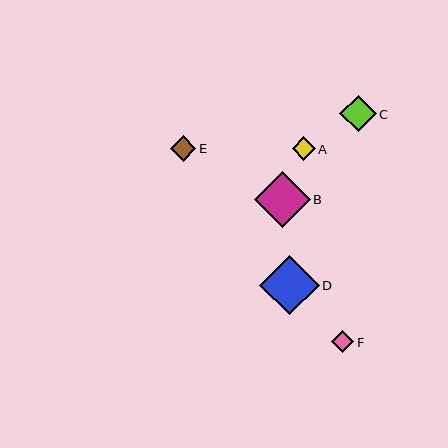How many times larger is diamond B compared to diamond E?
Diamond B is approximately 2.2 times the size of diamond E.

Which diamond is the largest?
Diamond D is the largest with a size of approximately 59 pixels.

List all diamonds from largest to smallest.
From largest to smallest: D, B, C, E, A, F.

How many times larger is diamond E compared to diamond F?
Diamond E is approximately 1.1 times the size of diamond F.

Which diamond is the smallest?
Diamond F is the smallest with a size of approximately 23 pixels.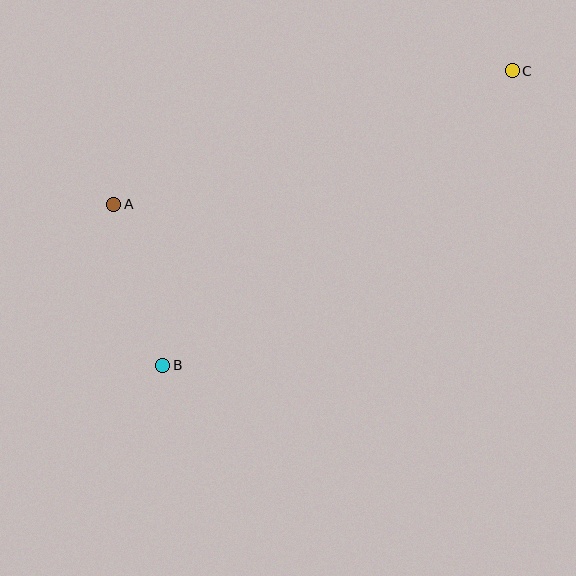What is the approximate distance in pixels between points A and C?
The distance between A and C is approximately 420 pixels.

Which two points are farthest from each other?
Points B and C are farthest from each other.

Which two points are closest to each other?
Points A and B are closest to each other.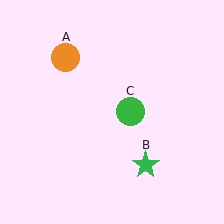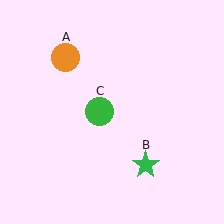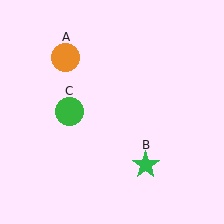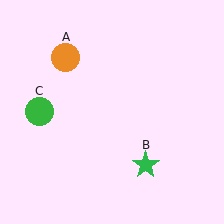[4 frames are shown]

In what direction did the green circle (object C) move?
The green circle (object C) moved left.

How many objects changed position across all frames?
1 object changed position: green circle (object C).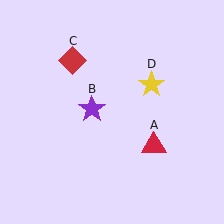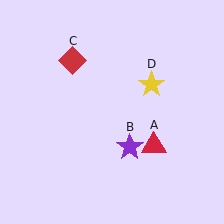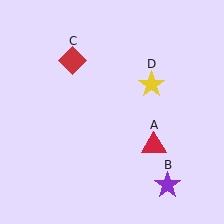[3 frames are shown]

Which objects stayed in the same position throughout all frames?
Red triangle (object A) and red diamond (object C) and yellow star (object D) remained stationary.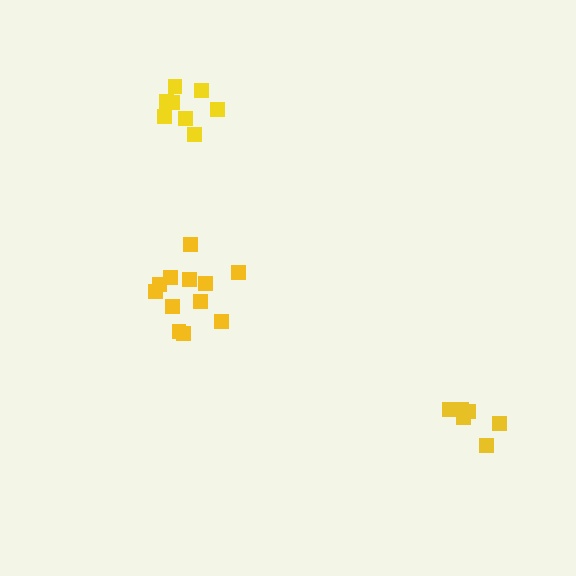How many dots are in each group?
Group 1: 12 dots, Group 2: 8 dots, Group 3: 6 dots (26 total).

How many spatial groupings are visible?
There are 3 spatial groupings.